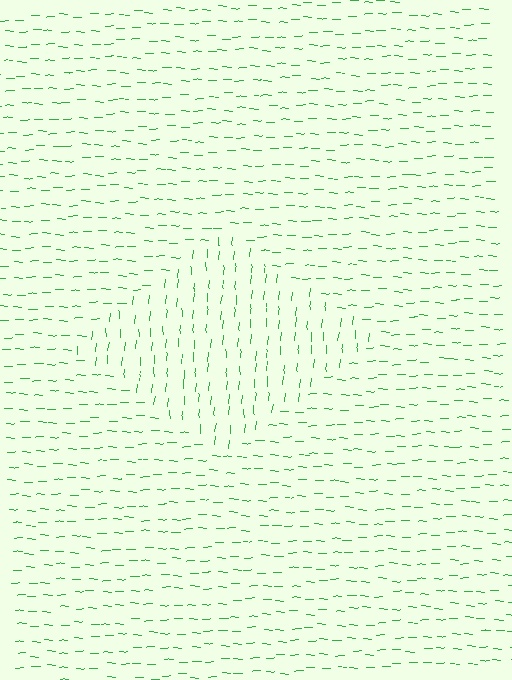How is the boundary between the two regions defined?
The boundary is defined purely by a change in line orientation (approximately 88 degrees difference). All lines are the same color and thickness.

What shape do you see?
I see a diamond.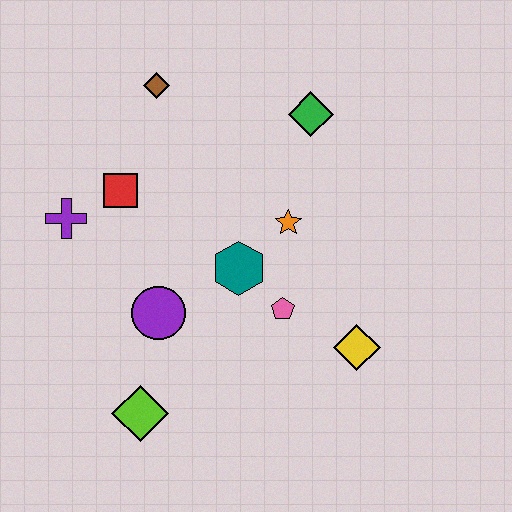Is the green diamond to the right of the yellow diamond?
No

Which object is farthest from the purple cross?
The yellow diamond is farthest from the purple cross.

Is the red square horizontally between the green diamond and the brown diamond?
No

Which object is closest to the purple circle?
The teal hexagon is closest to the purple circle.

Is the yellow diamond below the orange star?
Yes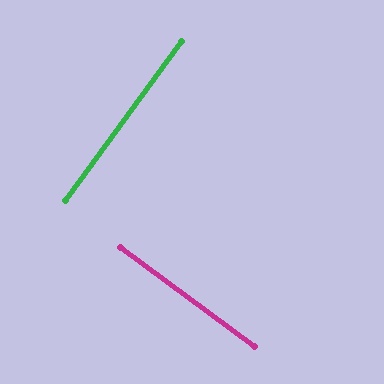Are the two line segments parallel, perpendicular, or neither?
Perpendicular — they meet at approximately 89°.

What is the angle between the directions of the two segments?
Approximately 89 degrees.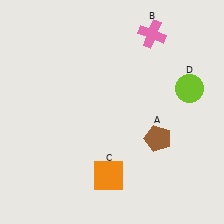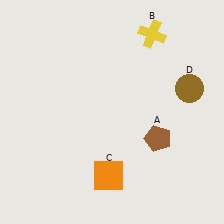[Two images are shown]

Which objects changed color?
B changed from pink to yellow. D changed from lime to brown.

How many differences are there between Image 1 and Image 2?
There are 2 differences between the two images.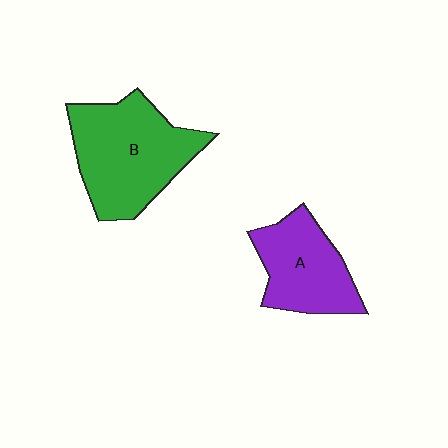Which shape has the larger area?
Shape B (green).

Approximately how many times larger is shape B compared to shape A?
Approximately 1.4 times.